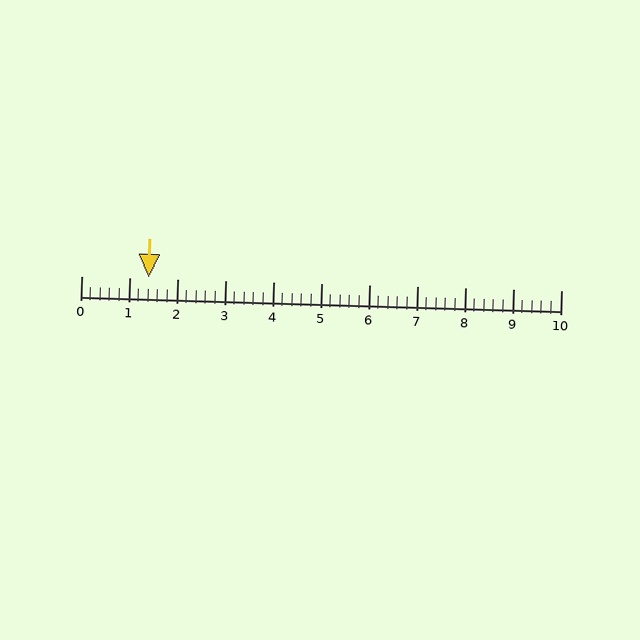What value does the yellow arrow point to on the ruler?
The yellow arrow points to approximately 1.4.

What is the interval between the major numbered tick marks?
The major tick marks are spaced 1 units apart.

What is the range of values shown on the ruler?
The ruler shows values from 0 to 10.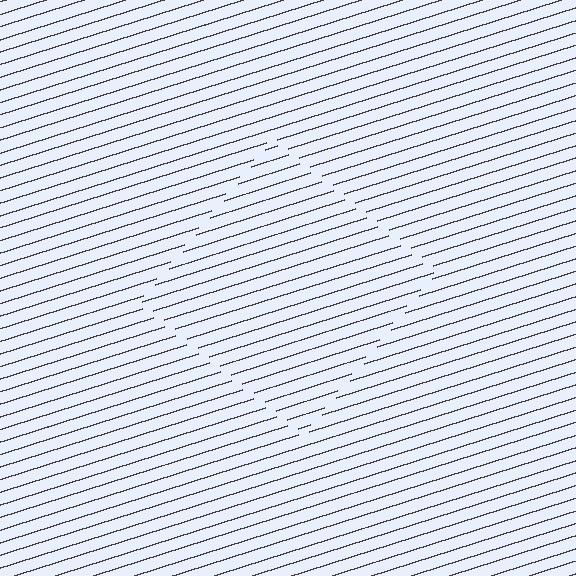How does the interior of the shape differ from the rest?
The interior of the shape contains the same grating, shifted by half a period — the contour is defined by the phase discontinuity where line-ends from the inner and outer gratings abut.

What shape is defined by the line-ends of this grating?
An illusory square. The interior of the shape contains the same grating, shifted by half a period — the contour is defined by the phase discontinuity where line-ends from the inner and outer gratings abut.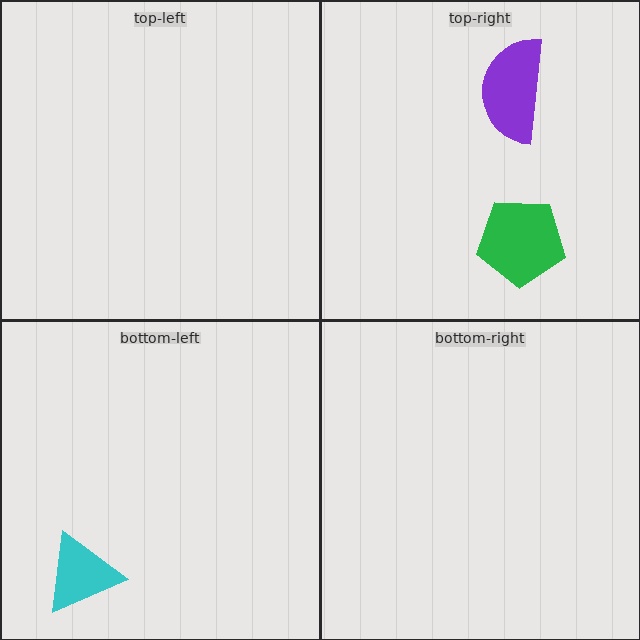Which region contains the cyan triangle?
The bottom-left region.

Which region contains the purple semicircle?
The top-right region.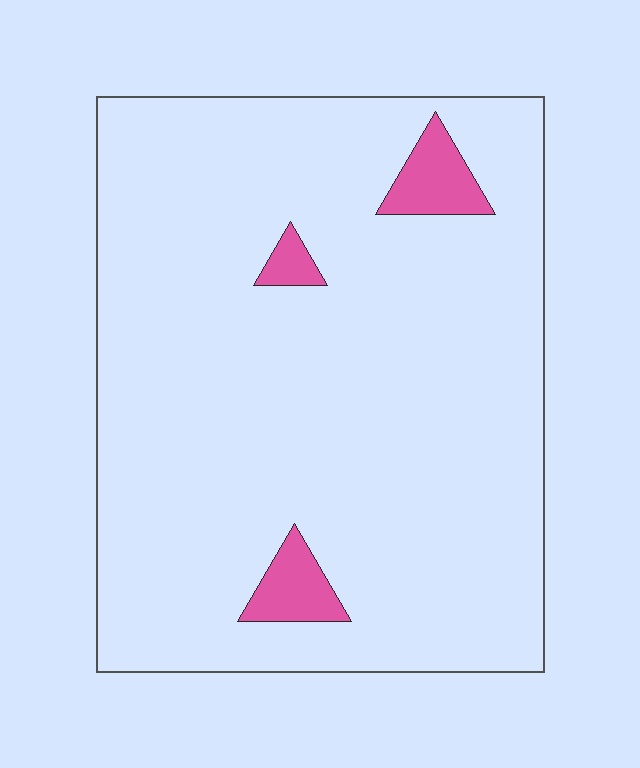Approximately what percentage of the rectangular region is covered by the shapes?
Approximately 5%.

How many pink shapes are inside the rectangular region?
3.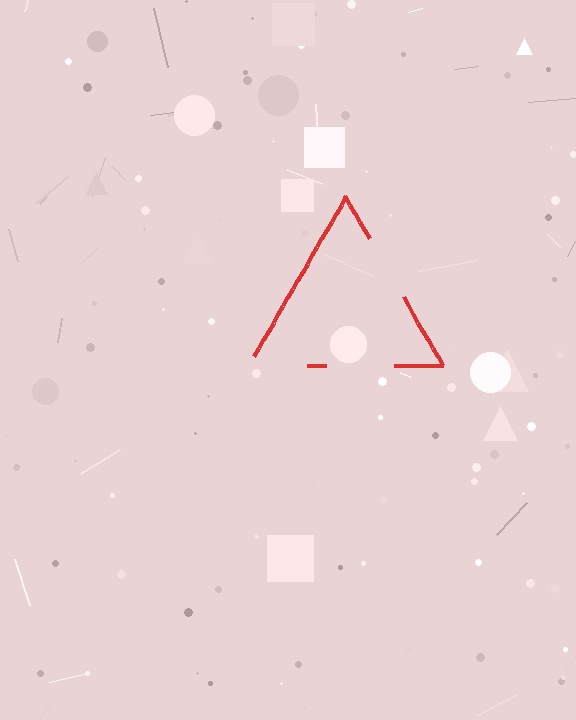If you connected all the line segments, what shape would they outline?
They would outline a triangle.